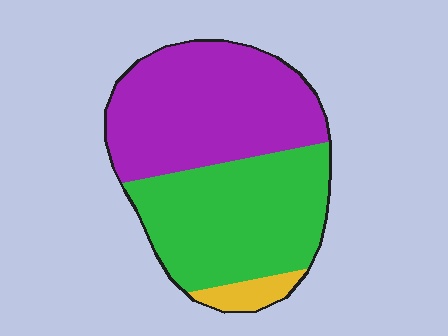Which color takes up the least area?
Yellow, at roughly 5%.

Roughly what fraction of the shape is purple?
Purple takes up between a third and a half of the shape.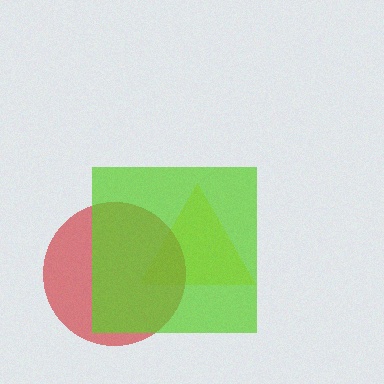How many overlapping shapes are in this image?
There are 3 overlapping shapes in the image.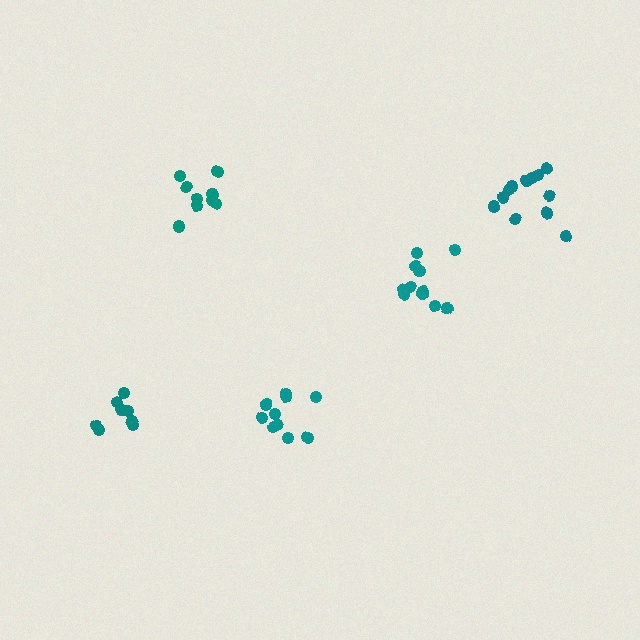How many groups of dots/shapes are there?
There are 5 groups.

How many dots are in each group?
Group 1: 10 dots, Group 2: 8 dots, Group 3: 11 dots, Group 4: 12 dots, Group 5: 11 dots (52 total).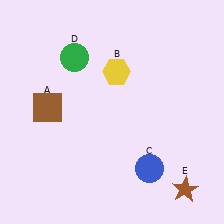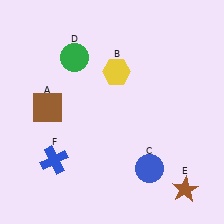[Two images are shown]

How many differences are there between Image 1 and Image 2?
There is 1 difference between the two images.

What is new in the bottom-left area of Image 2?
A blue cross (F) was added in the bottom-left area of Image 2.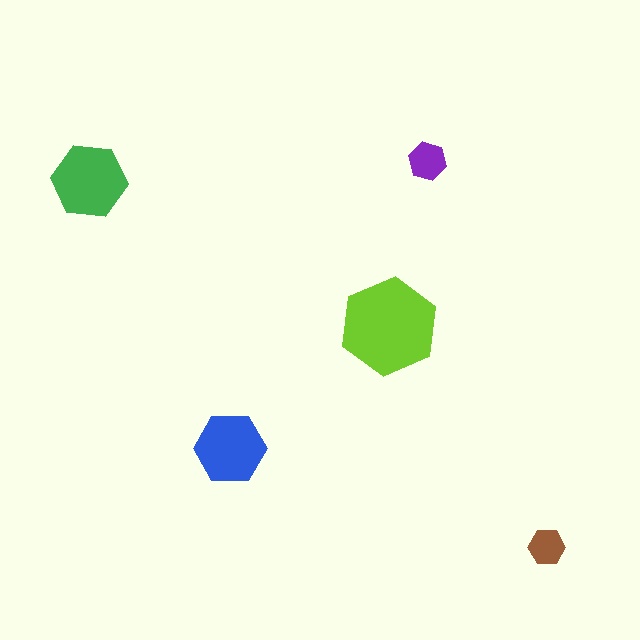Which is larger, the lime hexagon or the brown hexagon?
The lime one.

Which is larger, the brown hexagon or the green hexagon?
The green one.